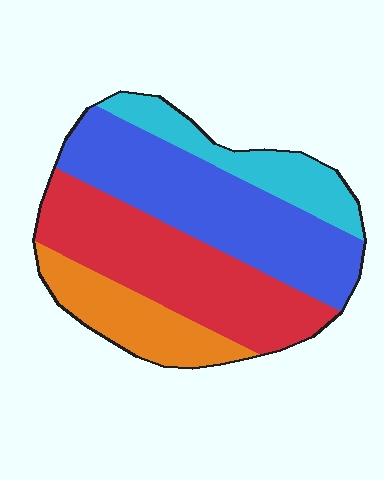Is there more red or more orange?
Red.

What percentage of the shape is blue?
Blue covers 36% of the shape.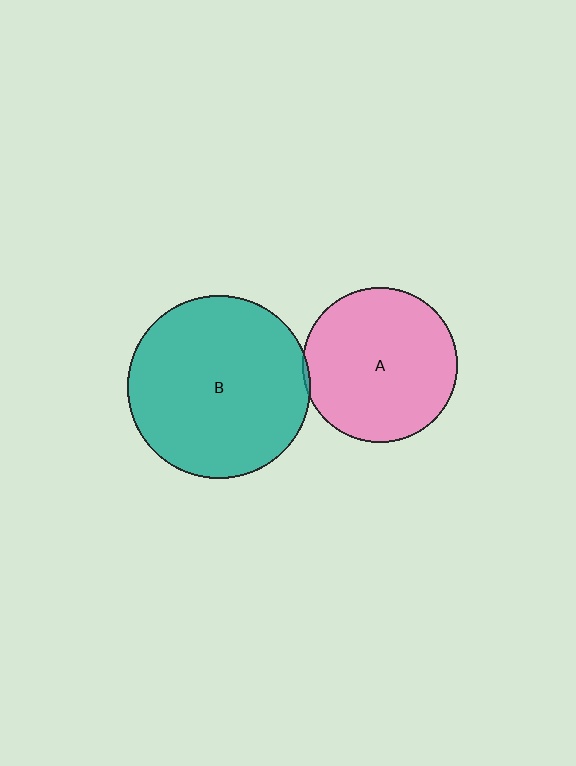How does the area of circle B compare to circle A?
Approximately 1.4 times.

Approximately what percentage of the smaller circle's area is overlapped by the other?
Approximately 5%.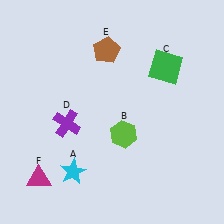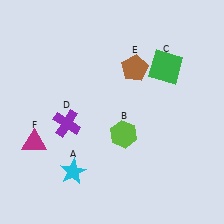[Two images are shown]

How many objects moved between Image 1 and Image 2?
2 objects moved between the two images.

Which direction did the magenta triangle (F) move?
The magenta triangle (F) moved up.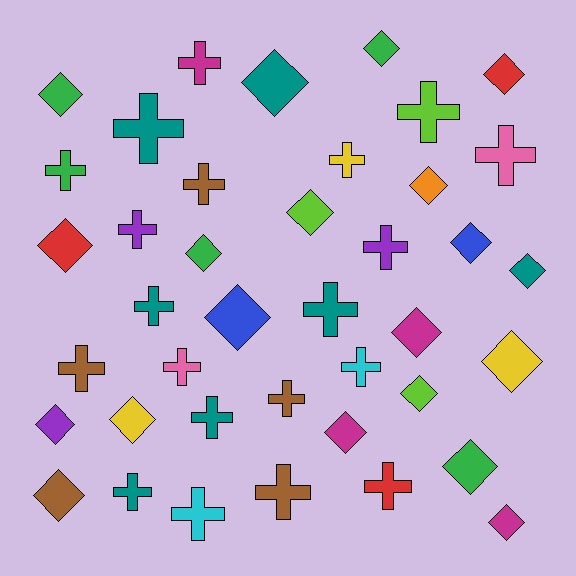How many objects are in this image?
There are 40 objects.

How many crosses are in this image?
There are 20 crosses.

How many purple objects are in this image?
There are 3 purple objects.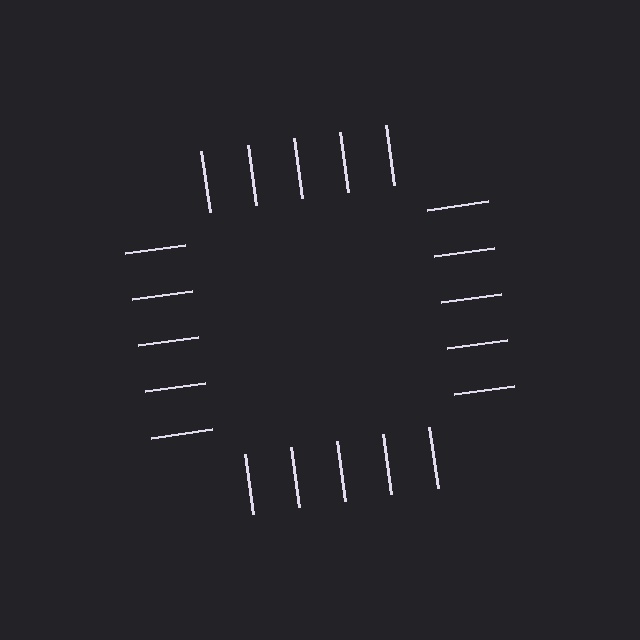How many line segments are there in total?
20 — 5 along each of the 4 edges.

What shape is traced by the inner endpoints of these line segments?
An illusory square — the line segments terminate on its edges but no continuous stroke is drawn.